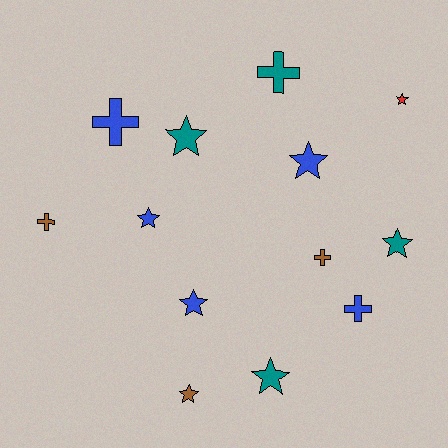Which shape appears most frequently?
Star, with 8 objects.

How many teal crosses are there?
There is 1 teal cross.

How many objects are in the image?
There are 13 objects.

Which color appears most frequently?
Blue, with 5 objects.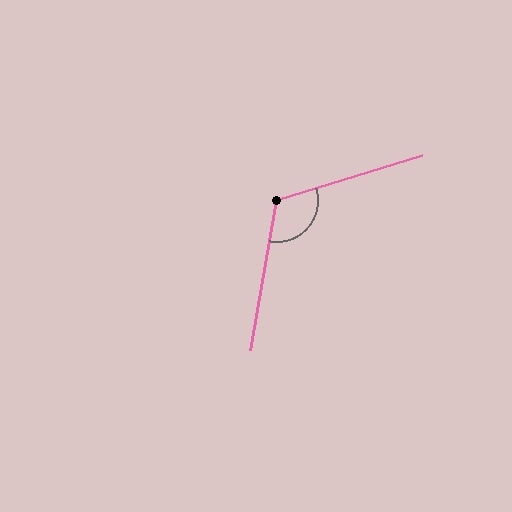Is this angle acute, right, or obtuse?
It is obtuse.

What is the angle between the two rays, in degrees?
Approximately 117 degrees.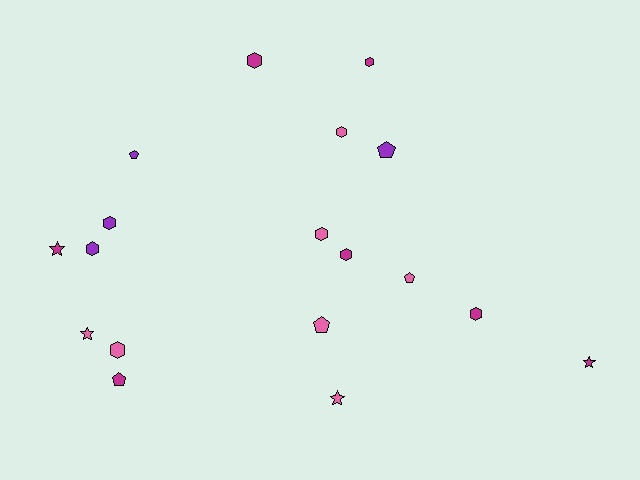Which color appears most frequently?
Pink, with 7 objects.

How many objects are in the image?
There are 18 objects.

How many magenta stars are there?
There are 2 magenta stars.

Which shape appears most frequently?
Hexagon, with 9 objects.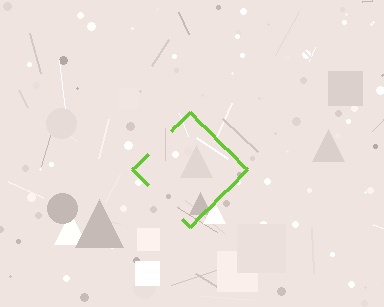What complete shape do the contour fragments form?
The contour fragments form a diamond.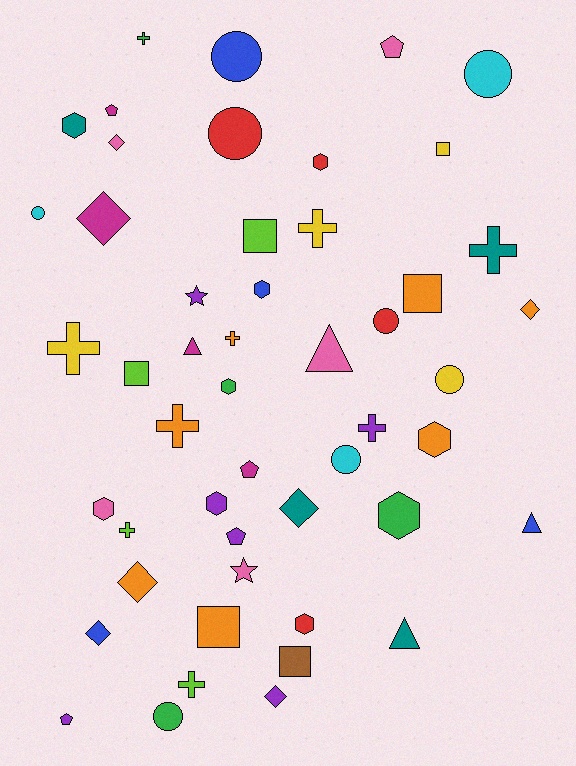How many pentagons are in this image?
There are 5 pentagons.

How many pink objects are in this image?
There are 5 pink objects.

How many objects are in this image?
There are 50 objects.